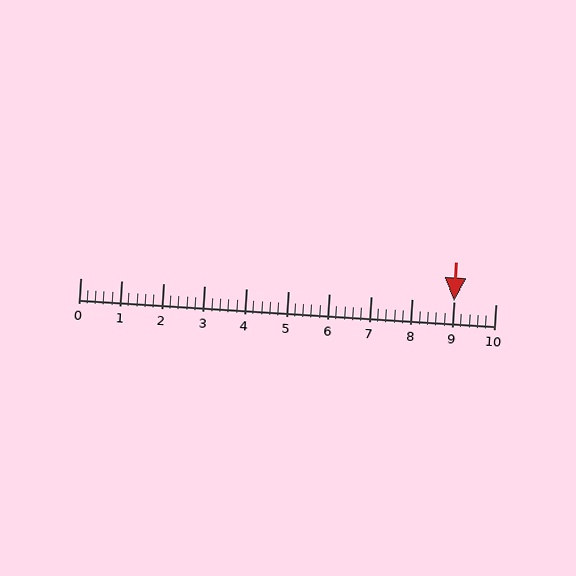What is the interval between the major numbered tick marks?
The major tick marks are spaced 1 units apart.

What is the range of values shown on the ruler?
The ruler shows values from 0 to 10.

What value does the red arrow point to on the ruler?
The red arrow points to approximately 9.0.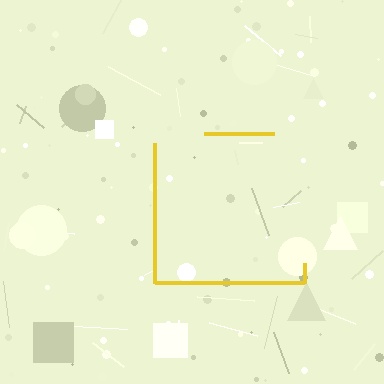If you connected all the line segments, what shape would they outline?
They would outline a square.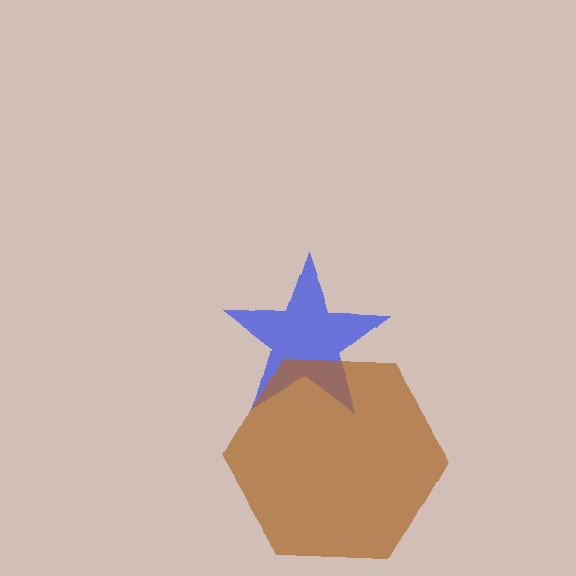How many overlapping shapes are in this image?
There are 2 overlapping shapes in the image.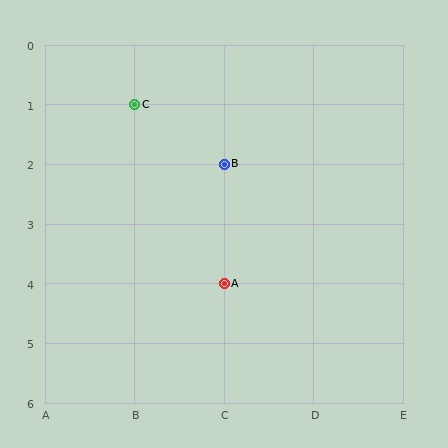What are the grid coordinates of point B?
Point B is at grid coordinates (C, 2).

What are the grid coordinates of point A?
Point A is at grid coordinates (C, 4).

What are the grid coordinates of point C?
Point C is at grid coordinates (B, 1).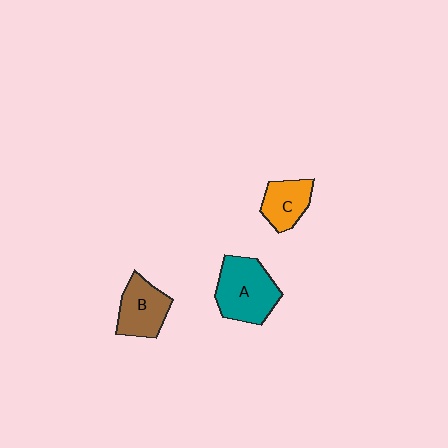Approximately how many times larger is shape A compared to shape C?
Approximately 1.6 times.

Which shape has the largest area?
Shape A (teal).